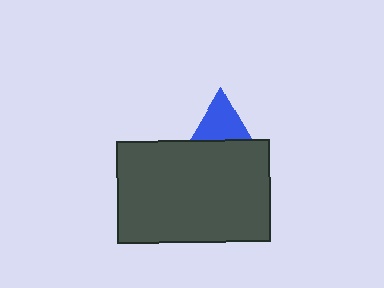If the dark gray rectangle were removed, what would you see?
You would see the complete blue triangle.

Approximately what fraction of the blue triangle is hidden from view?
Roughly 53% of the blue triangle is hidden behind the dark gray rectangle.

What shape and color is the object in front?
The object in front is a dark gray rectangle.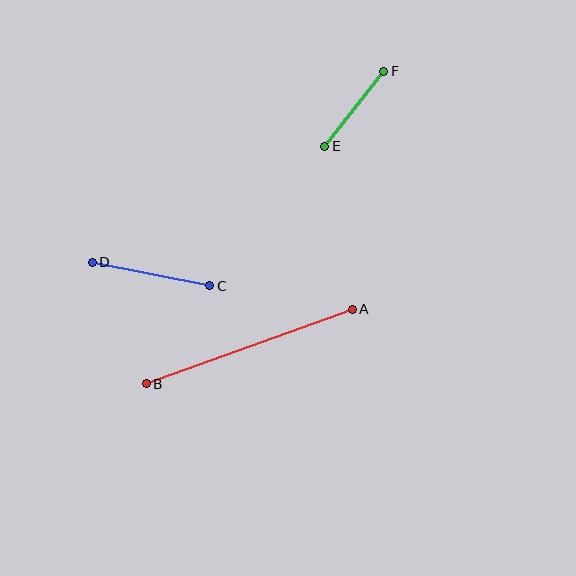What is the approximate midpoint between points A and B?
The midpoint is at approximately (249, 346) pixels.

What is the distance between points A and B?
The distance is approximately 219 pixels.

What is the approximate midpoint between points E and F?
The midpoint is at approximately (354, 109) pixels.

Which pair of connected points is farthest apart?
Points A and B are farthest apart.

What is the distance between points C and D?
The distance is approximately 119 pixels.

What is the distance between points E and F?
The distance is approximately 95 pixels.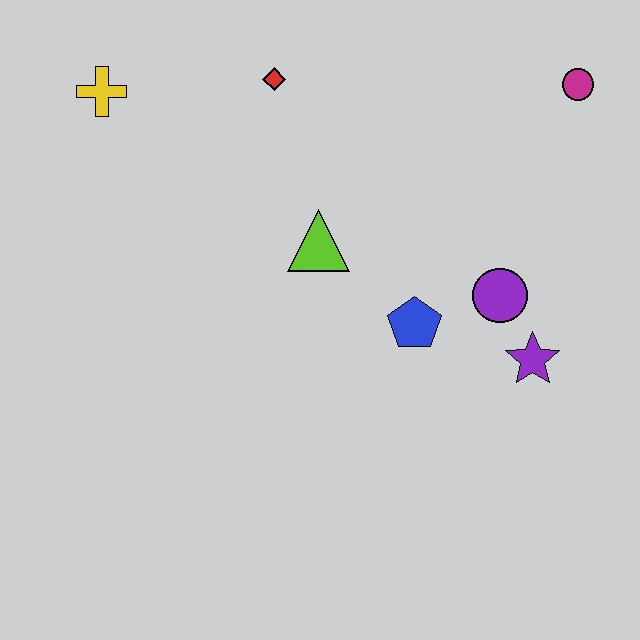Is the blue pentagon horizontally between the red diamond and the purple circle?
Yes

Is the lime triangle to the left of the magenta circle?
Yes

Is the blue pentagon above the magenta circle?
No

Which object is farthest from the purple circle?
The yellow cross is farthest from the purple circle.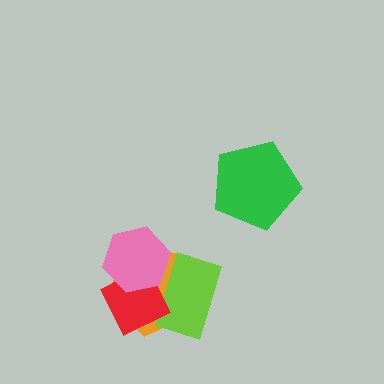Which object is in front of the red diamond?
The pink hexagon is in front of the red diamond.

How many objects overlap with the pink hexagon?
3 objects overlap with the pink hexagon.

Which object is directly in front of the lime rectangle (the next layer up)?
The red diamond is directly in front of the lime rectangle.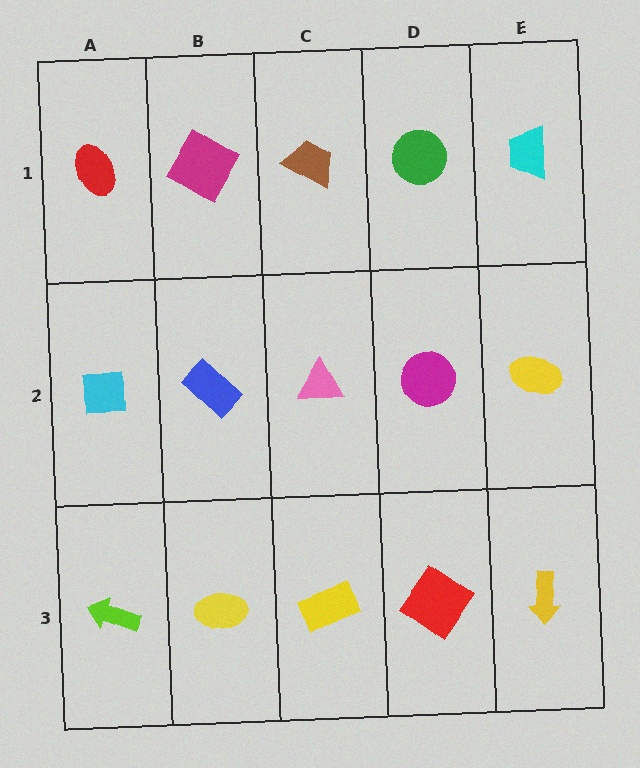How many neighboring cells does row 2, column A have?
3.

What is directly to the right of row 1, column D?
A cyan trapezoid.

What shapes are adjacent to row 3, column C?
A pink triangle (row 2, column C), a yellow ellipse (row 3, column B), a red diamond (row 3, column D).